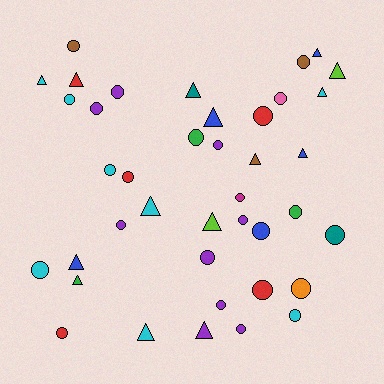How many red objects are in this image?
There are 5 red objects.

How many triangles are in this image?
There are 15 triangles.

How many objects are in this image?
There are 40 objects.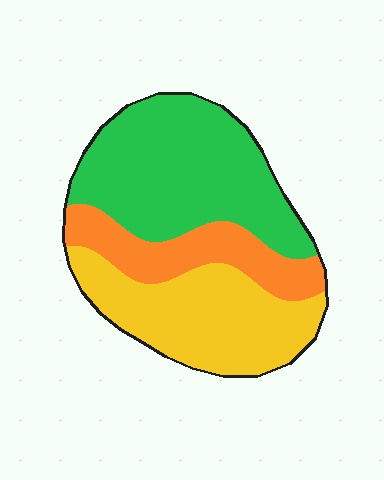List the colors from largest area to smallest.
From largest to smallest: green, yellow, orange.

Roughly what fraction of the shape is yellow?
Yellow takes up between a third and a half of the shape.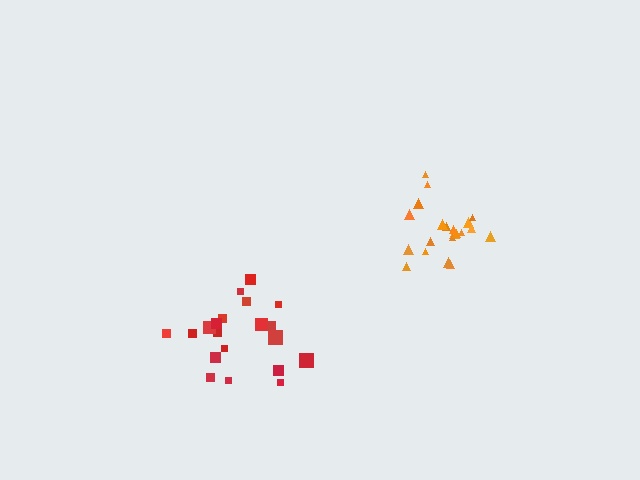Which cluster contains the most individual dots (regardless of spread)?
Orange (21).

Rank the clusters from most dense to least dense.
orange, red.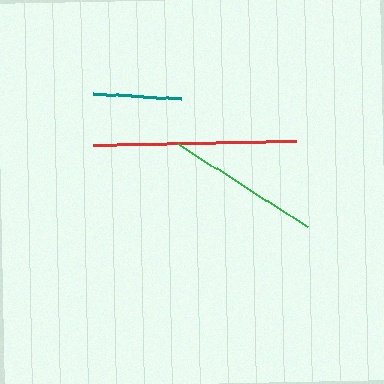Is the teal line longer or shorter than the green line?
The green line is longer than the teal line.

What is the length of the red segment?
The red segment is approximately 203 pixels long.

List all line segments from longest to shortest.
From longest to shortest: red, green, teal.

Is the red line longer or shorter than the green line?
The red line is longer than the green line.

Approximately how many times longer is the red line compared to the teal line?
The red line is approximately 2.3 times the length of the teal line.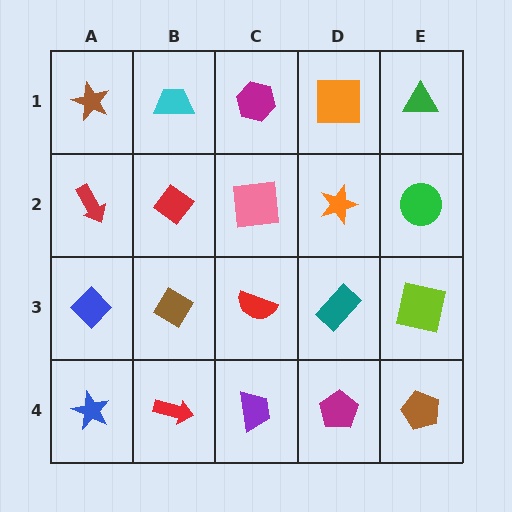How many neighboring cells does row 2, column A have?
3.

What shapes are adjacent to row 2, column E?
A green triangle (row 1, column E), a lime square (row 3, column E), an orange star (row 2, column D).